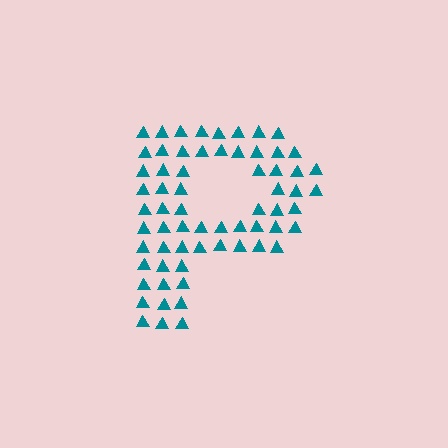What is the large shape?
The large shape is the letter P.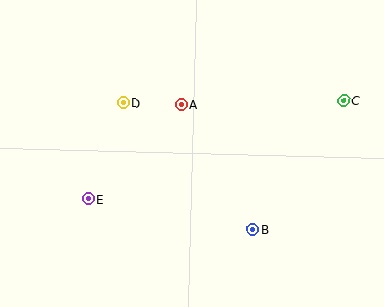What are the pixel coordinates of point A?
Point A is at (181, 104).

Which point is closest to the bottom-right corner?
Point B is closest to the bottom-right corner.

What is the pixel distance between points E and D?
The distance between E and D is 102 pixels.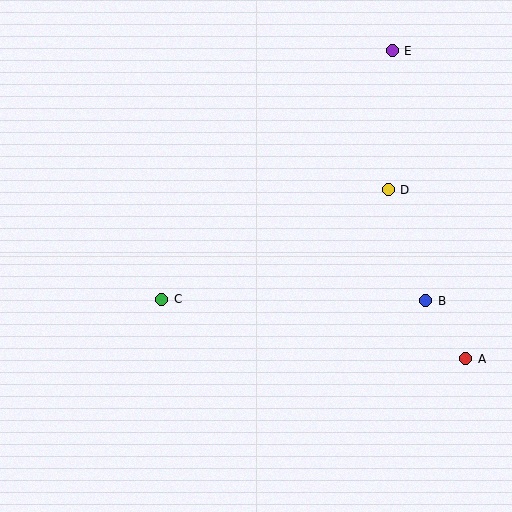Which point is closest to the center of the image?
Point C at (162, 299) is closest to the center.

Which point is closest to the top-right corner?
Point E is closest to the top-right corner.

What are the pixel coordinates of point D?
Point D is at (388, 190).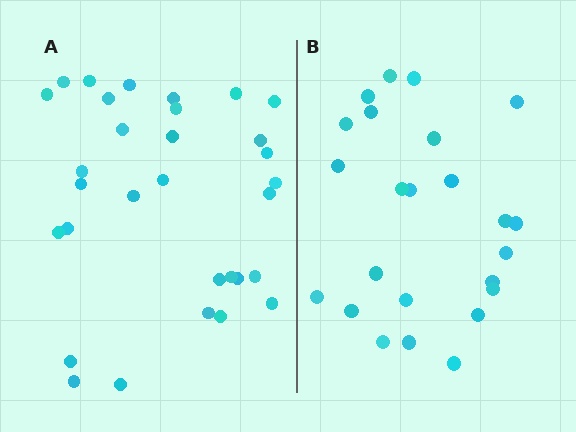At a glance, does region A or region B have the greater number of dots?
Region A (the left region) has more dots.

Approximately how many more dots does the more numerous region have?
Region A has roughly 8 or so more dots than region B.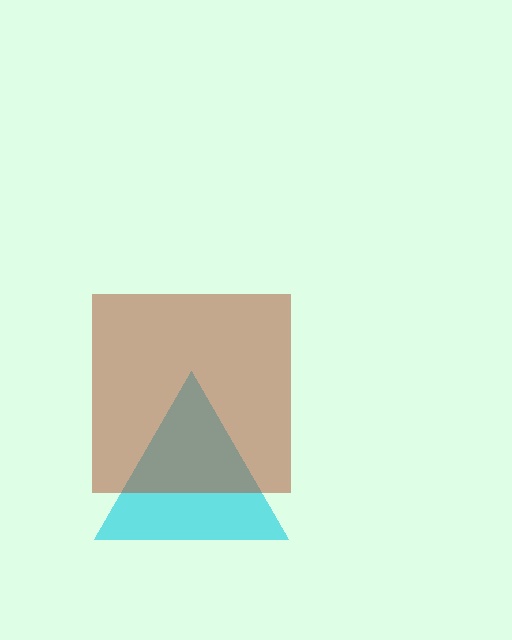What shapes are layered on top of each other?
The layered shapes are: a cyan triangle, a brown square.